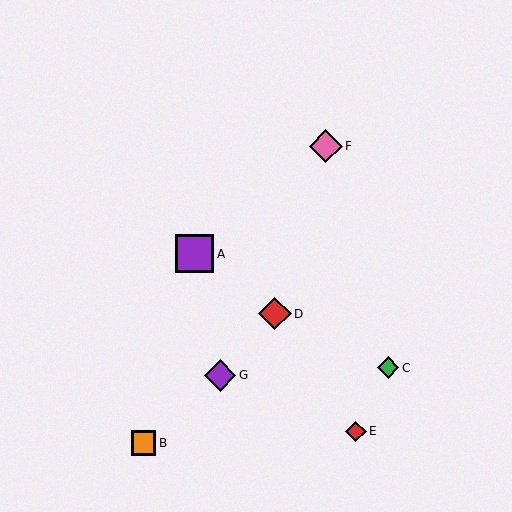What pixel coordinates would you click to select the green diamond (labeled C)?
Click at (388, 368) to select the green diamond C.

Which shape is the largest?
The purple square (labeled A) is the largest.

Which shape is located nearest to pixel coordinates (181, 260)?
The purple square (labeled A) at (194, 254) is nearest to that location.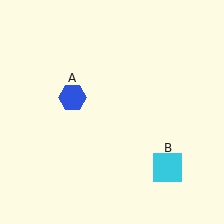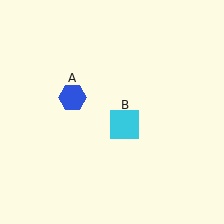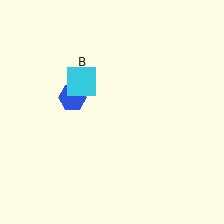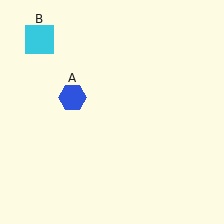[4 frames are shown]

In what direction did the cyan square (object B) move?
The cyan square (object B) moved up and to the left.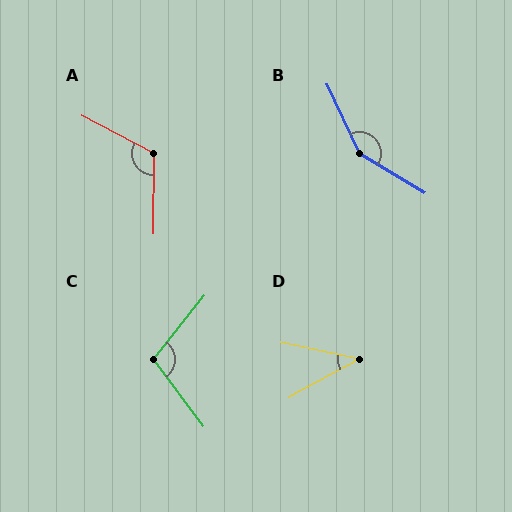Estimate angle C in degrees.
Approximately 105 degrees.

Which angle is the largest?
B, at approximately 146 degrees.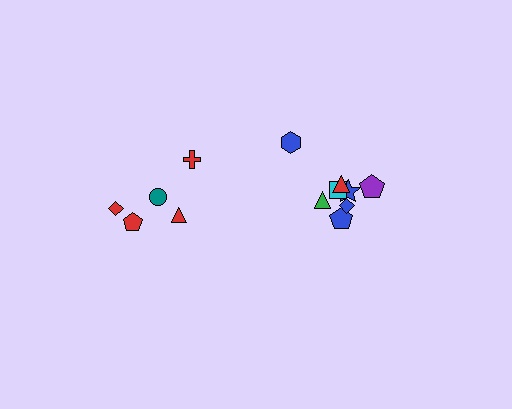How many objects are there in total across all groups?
There are 13 objects.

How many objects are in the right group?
There are 8 objects.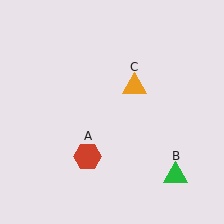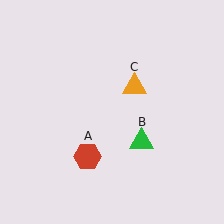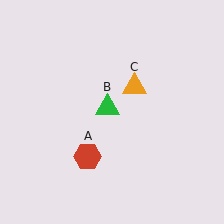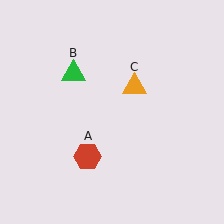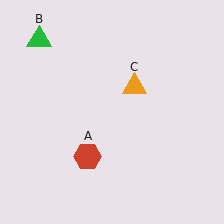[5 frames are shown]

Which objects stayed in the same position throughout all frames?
Red hexagon (object A) and orange triangle (object C) remained stationary.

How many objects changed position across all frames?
1 object changed position: green triangle (object B).